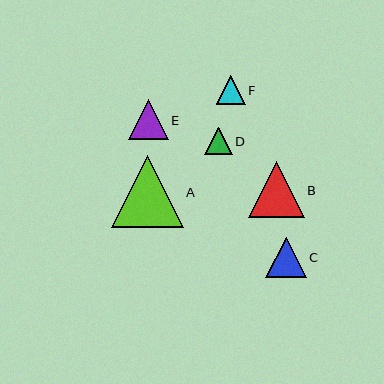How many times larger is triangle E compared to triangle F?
Triangle E is approximately 1.4 times the size of triangle F.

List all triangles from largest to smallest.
From largest to smallest: A, B, C, E, F, D.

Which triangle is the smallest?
Triangle D is the smallest with a size of approximately 27 pixels.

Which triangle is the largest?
Triangle A is the largest with a size of approximately 71 pixels.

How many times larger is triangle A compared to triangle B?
Triangle A is approximately 1.3 times the size of triangle B.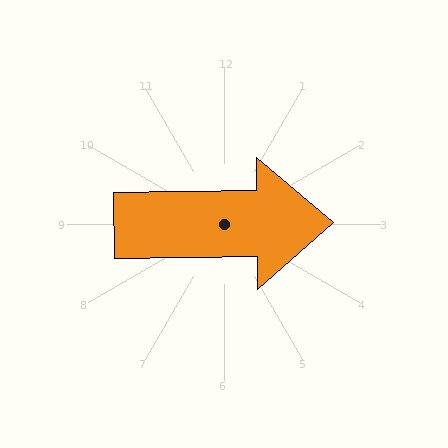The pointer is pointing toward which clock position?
Roughly 3 o'clock.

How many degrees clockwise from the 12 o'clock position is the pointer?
Approximately 89 degrees.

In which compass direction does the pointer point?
East.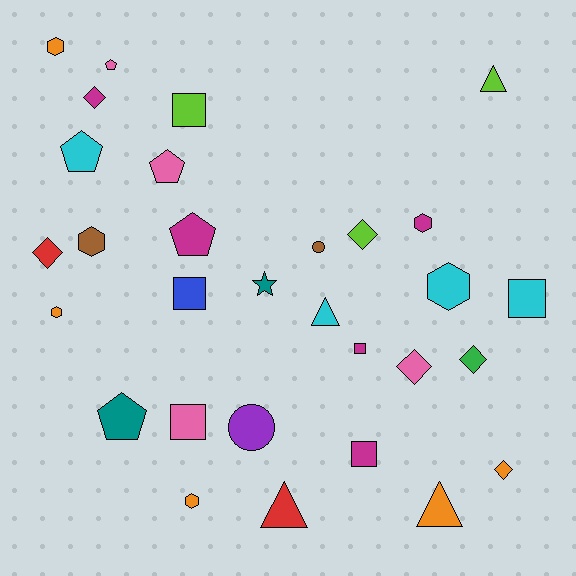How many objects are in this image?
There are 30 objects.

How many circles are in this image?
There are 2 circles.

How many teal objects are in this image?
There are 2 teal objects.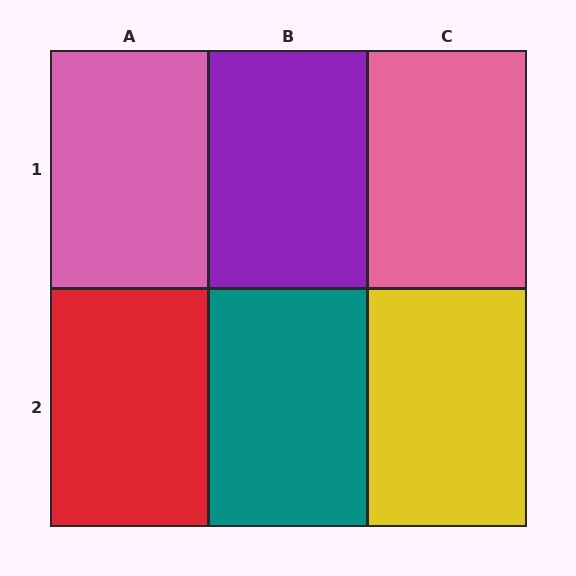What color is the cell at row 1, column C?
Pink.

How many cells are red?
1 cell is red.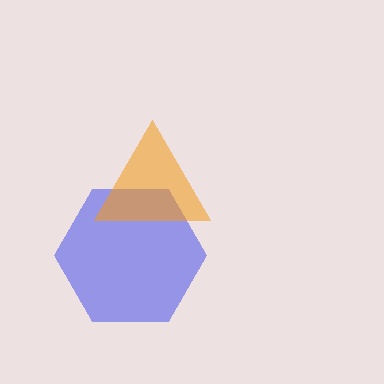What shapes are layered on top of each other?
The layered shapes are: a blue hexagon, an orange triangle.